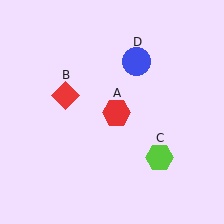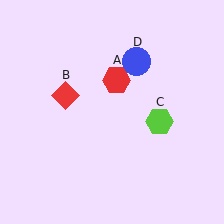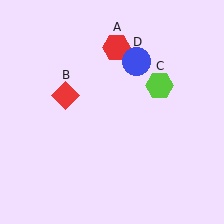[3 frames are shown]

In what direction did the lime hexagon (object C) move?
The lime hexagon (object C) moved up.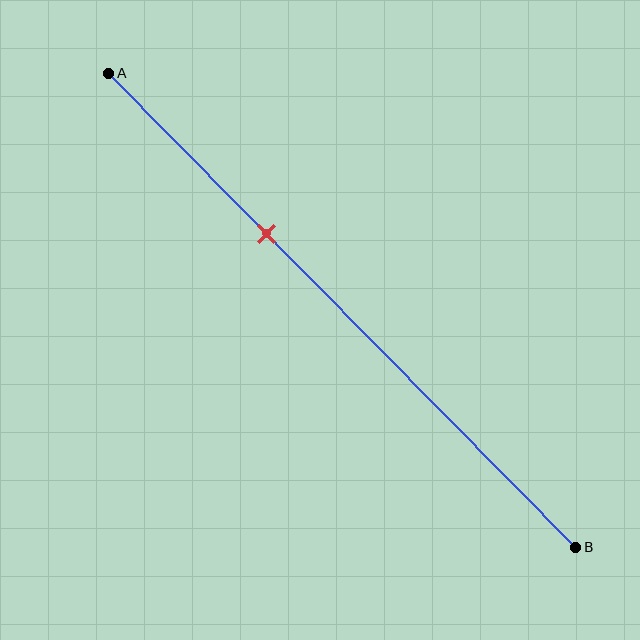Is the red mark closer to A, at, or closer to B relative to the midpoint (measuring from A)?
The red mark is closer to point A than the midpoint of segment AB.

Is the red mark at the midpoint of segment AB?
No, the mark is at about 35% from A, not at the 50% midpoint.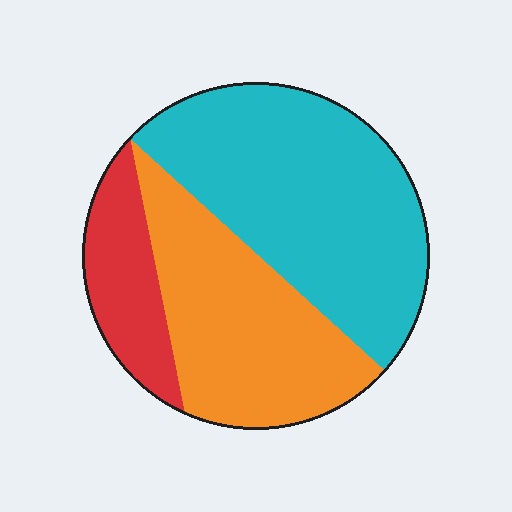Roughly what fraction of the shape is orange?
Orange takes up about one third (1/3) of the shape.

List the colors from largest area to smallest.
From largest to smallest: cyan, orange, red.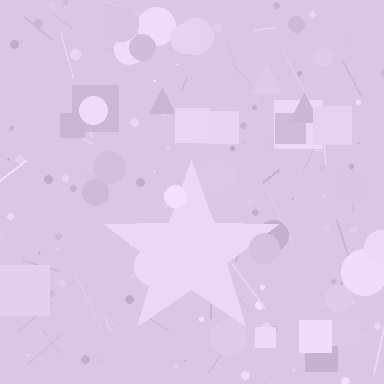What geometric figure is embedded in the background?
A star is embedded in the background.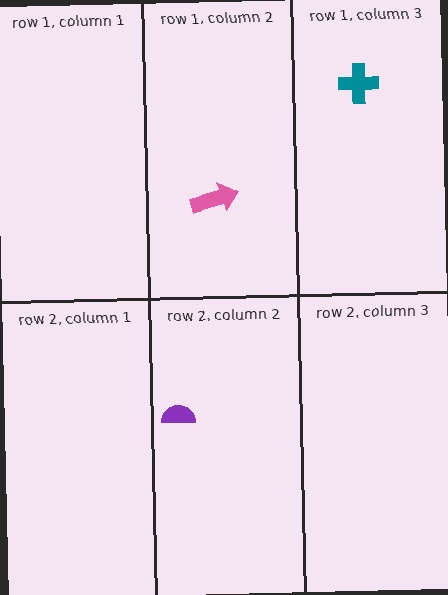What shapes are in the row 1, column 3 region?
The teal cross.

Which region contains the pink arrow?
The row 1, column 2 region.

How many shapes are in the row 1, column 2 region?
1.